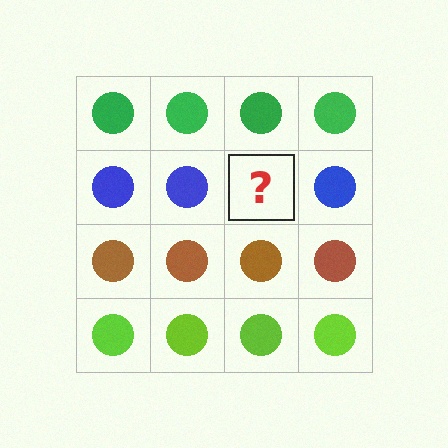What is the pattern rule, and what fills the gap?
The rule is that each row has a consistent color. The gap should be filled with a blue circle.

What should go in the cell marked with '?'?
The missing cell should contain a blue circle.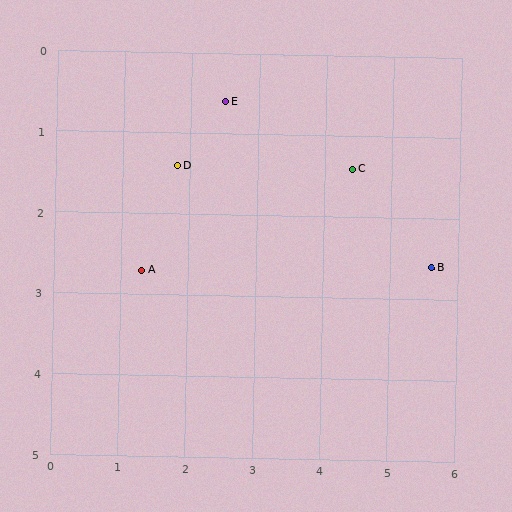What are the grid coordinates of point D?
Point D is at approximately (1.8, 1.4).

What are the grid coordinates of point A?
Point A is at approximately (1.3, 2.7).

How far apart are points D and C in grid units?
Points D and C are about 2.6 grid units apart.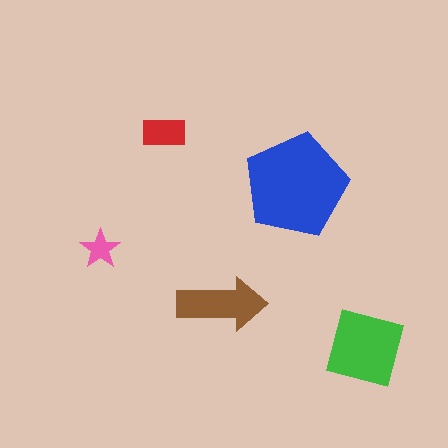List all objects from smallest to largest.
The pink star, the red rectangle, the brown arrow, the green square, the blue pentagon.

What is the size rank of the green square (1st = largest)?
2nd.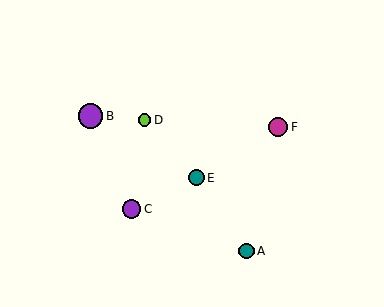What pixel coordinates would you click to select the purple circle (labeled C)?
Click at (132, 209) to select the purple circle C.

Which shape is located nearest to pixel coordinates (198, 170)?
The teal circle (labeled E) at (196, 178) is nearest to that location.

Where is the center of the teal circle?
The center of the teal circle is at (196, 178).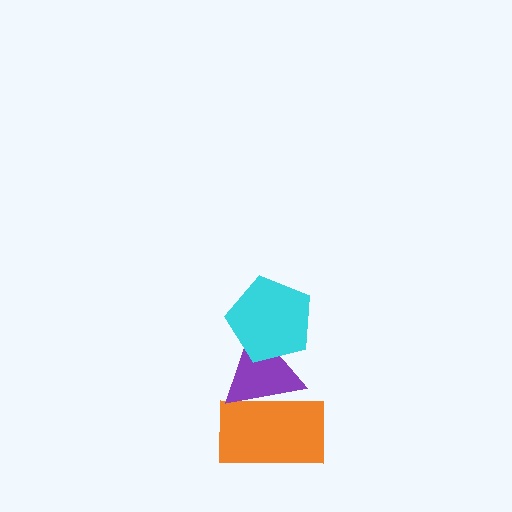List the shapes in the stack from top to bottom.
From top to bottom: the cyan pentagon, the purple triangle, the orange rectangle.